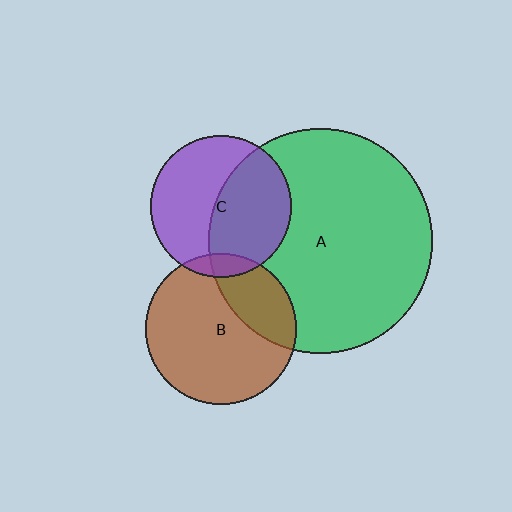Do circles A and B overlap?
Yes.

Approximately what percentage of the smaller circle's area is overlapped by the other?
Approximately 25%.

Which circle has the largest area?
Circle A (green).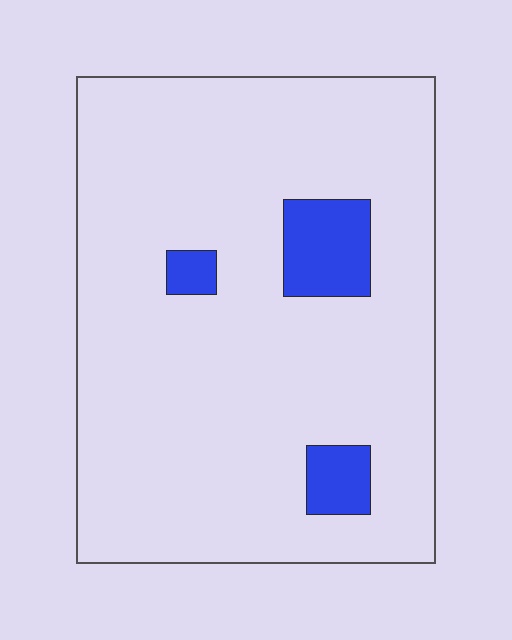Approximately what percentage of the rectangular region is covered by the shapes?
Approximately 10%.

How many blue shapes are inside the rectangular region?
3.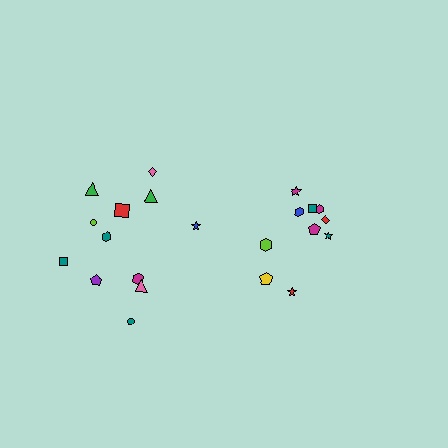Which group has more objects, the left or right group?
The left group.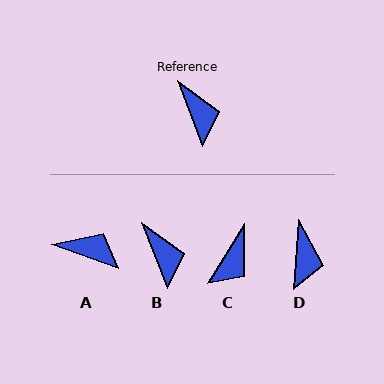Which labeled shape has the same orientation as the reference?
B.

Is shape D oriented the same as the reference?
No, it is off by about 25 degrees.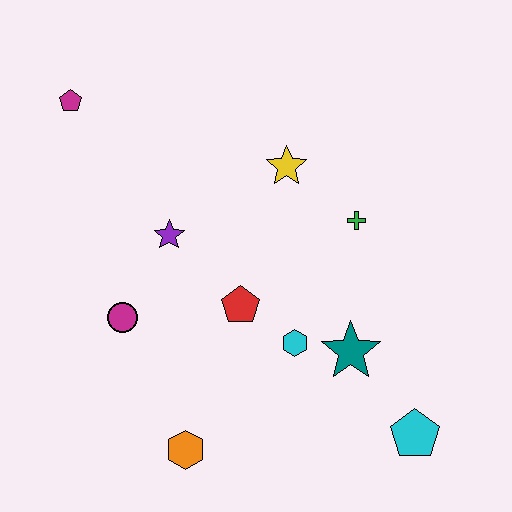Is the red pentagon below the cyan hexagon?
No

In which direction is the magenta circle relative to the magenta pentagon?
The magenta circle is below the magenta pentagon.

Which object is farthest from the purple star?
The cyan pentagon is farthest from the purple star.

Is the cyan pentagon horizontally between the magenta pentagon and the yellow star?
No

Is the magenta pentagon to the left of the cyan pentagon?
Yes